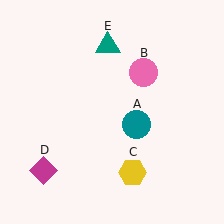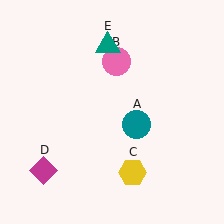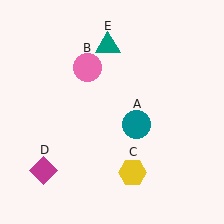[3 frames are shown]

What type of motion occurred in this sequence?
The pink circle (object B) rotated counterclockwise around the center of the scene.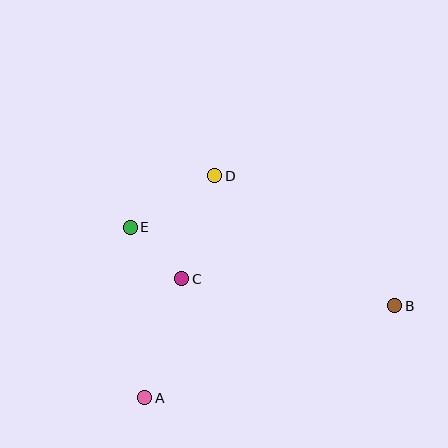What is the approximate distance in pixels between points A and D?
The distance between A and D is approximately 233 pixels.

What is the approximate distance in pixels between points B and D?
The distance between B and D is approximately 222 pixels.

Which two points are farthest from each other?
Points B and E are farthest from each other.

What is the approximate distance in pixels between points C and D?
The distance between C and D is approximately 108 pixels.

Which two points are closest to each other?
Points C and E are closest to each other.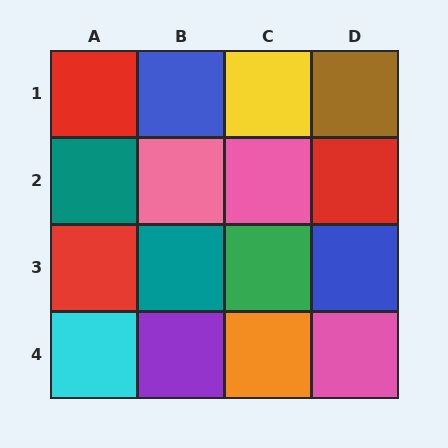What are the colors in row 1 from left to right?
Red, blue, yellow, brown.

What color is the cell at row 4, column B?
Purple.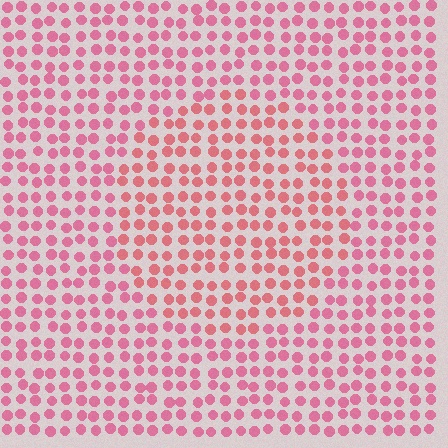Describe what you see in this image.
The image is filled with small pink elements in a uniform arrangement. A circle-shaped region is visible where the elements are tinted to a slightly different hue, forming a subtle color boundary.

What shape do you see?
I see a circle.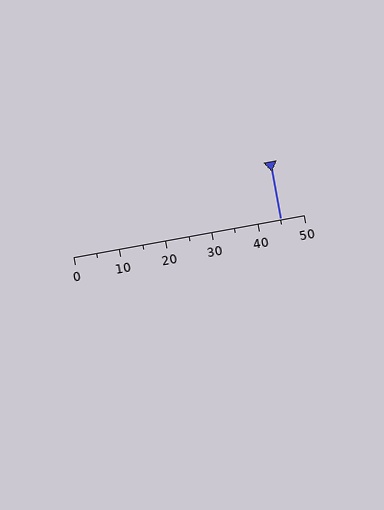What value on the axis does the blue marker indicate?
The marker indicates approximately 45.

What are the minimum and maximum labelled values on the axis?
The axis runs from 0 to 50.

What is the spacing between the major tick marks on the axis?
The major ticks are spaced 10 apart.